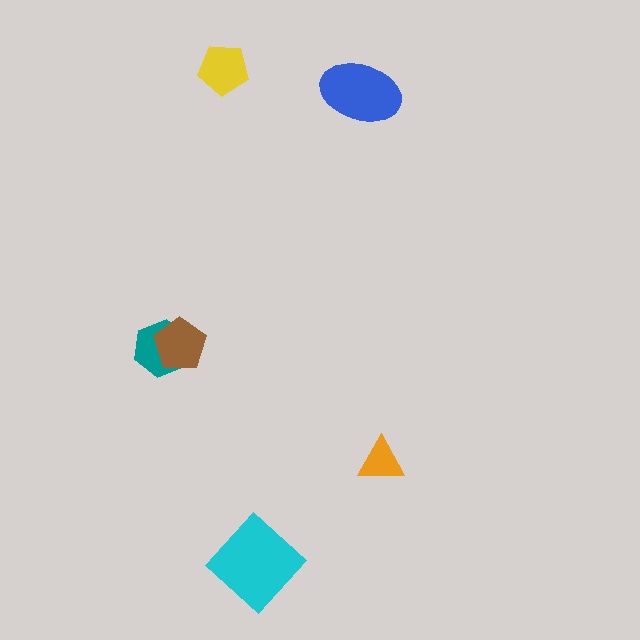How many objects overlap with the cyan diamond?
0 objects overlap with the cyan diamond.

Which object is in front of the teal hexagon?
The brown pentagon is in front of the teal hexagon.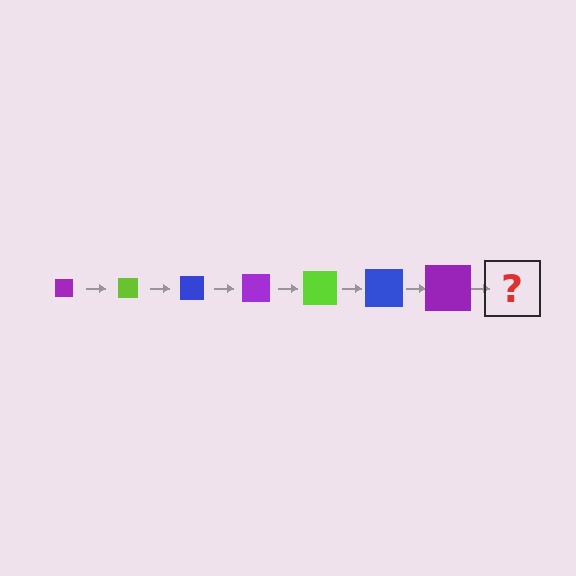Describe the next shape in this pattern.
It should be a lime square, larger than the previous one.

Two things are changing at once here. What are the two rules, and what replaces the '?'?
The two rules are that the square grows larger each step and the color cycles through purple, lime, and blue. The '?' should be a lime square, larger than the previous one.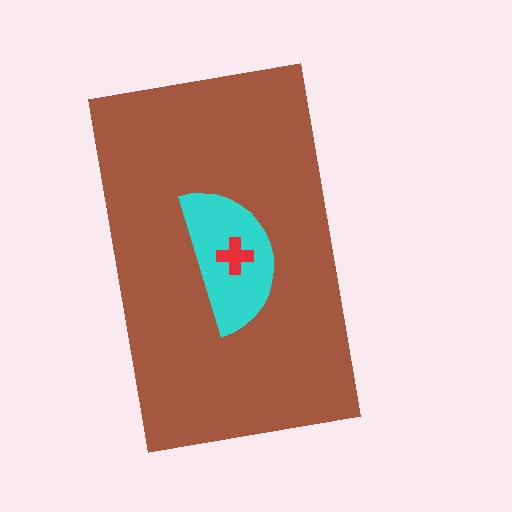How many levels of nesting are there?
3.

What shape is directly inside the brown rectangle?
The cyan semicircle.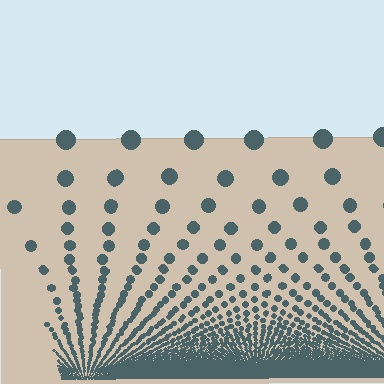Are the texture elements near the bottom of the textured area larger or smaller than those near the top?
Smaller. The gradient is inverted — elements near the bottom are smaller and denser.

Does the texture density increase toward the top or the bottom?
Density increases toward the bottom.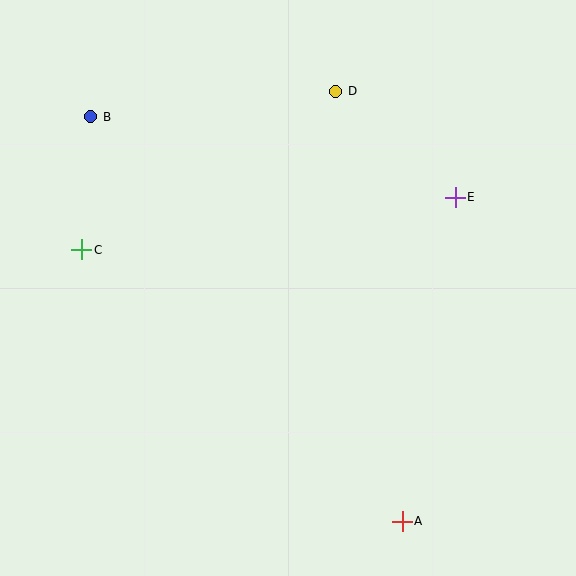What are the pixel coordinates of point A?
Point A is at (402, 521).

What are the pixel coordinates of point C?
Point C is at (82, 250).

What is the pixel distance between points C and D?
The distance between C and D is 299 pixels.